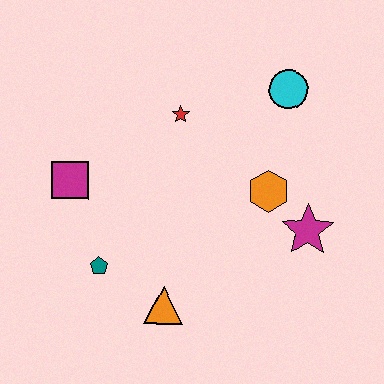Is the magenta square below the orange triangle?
No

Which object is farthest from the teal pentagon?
The cyan circle is farthest from the teal pentagon.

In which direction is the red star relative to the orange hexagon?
The red star is to the left of the orange hexagon.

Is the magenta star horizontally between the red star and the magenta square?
No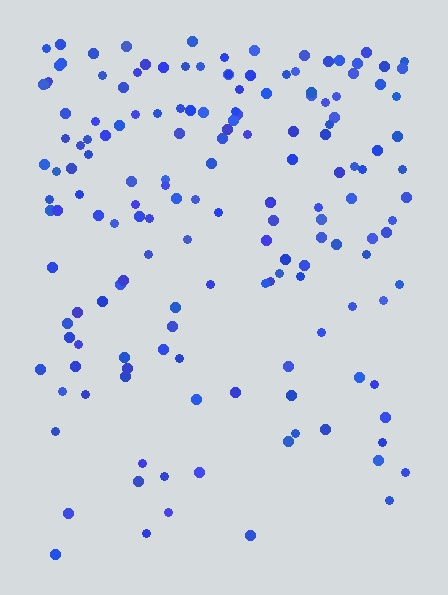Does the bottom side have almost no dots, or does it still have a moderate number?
Still a moderate number, just noticeably fewer than the top.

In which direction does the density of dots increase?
From bottom to top, with the top side densest.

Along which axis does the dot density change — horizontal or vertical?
Vertical.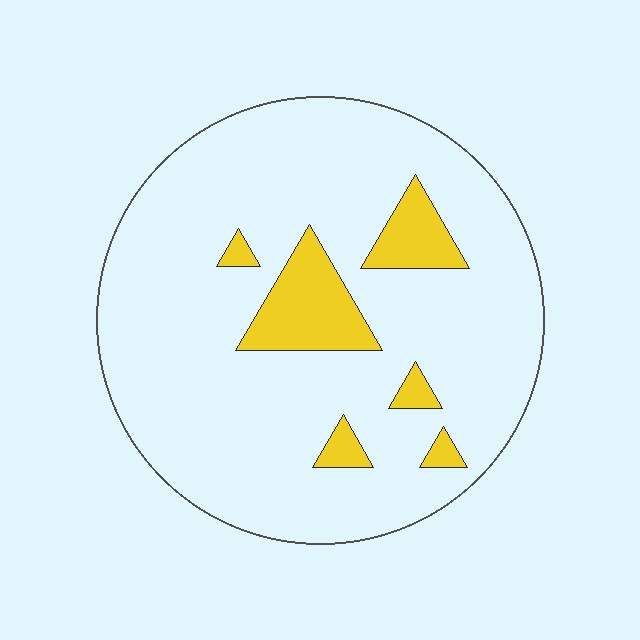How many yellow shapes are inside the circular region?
6.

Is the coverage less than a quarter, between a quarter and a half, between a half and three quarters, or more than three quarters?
Less than a quarter.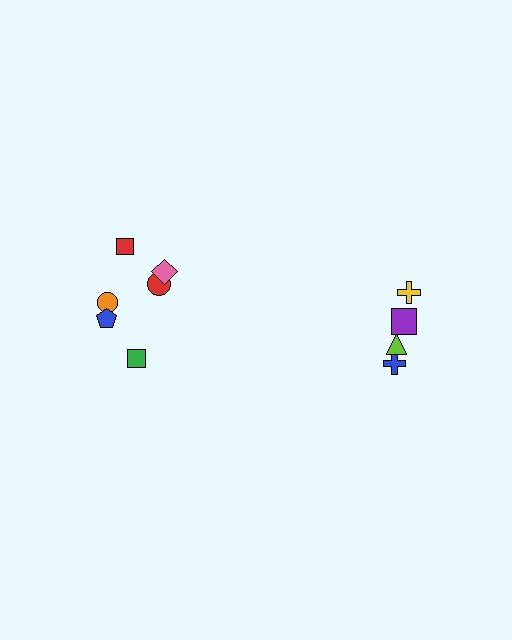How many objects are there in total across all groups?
There are 10 objects.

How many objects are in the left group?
There are 6 objects.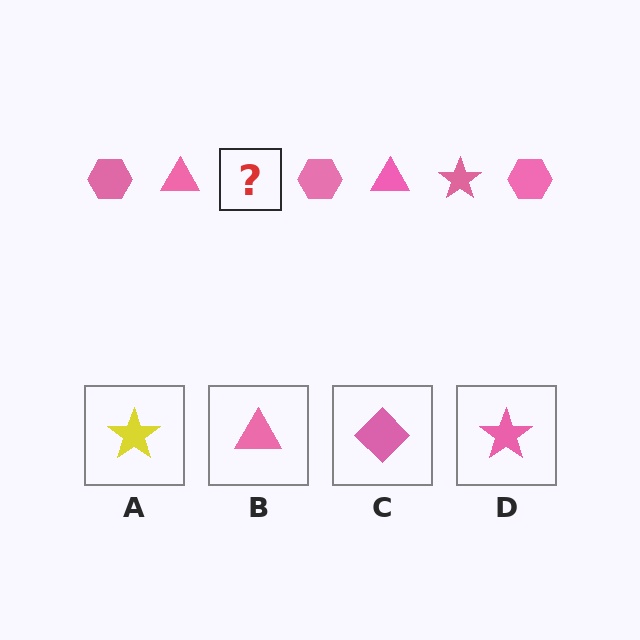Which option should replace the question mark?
Option D.